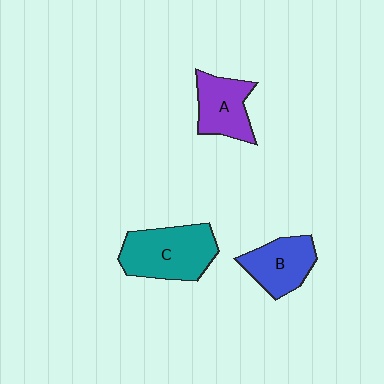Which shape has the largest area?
Shape C (teal).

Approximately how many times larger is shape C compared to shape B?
Approximately 1.4 times.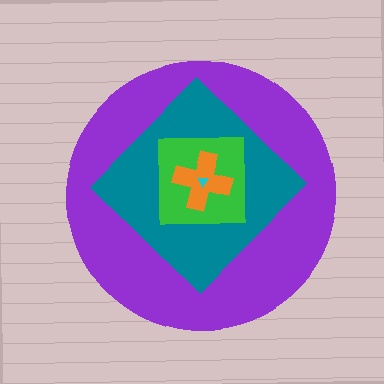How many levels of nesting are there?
5.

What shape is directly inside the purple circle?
The teal diamond.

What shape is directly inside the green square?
The orange cross.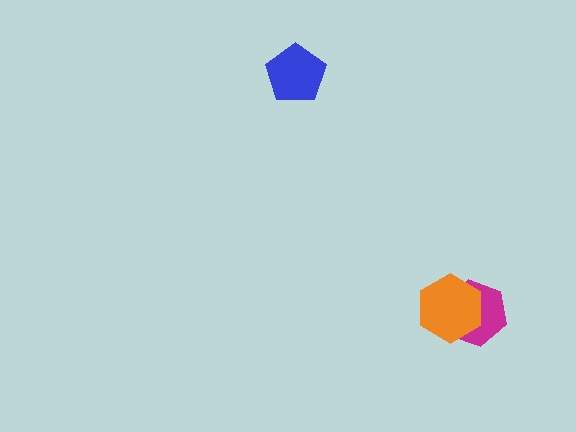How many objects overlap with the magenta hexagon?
1 object overlaps with the magenta hexagon.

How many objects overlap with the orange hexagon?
1 object overlaps with the orange hexagon.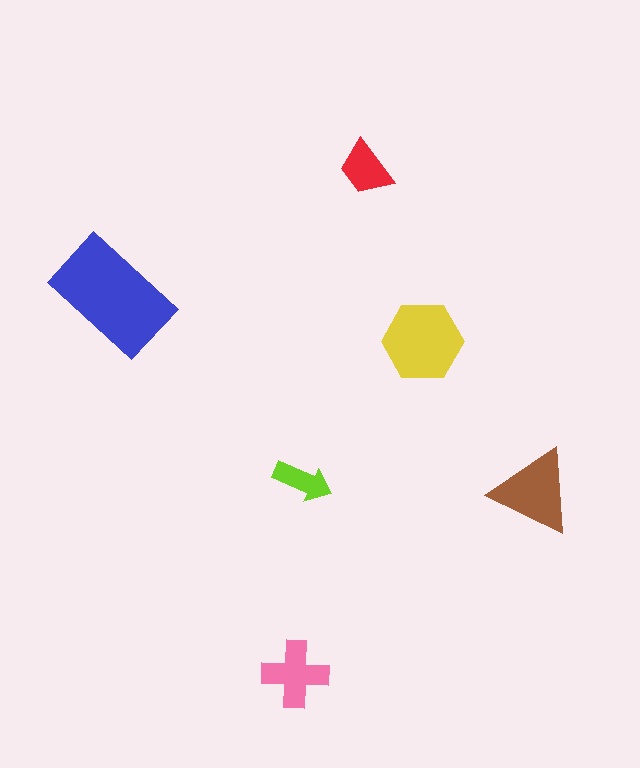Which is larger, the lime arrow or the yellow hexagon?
The yellow hexagon.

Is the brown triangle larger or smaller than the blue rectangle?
Smaller.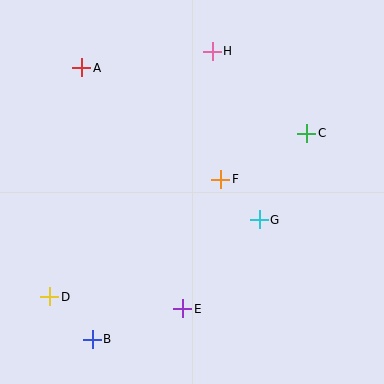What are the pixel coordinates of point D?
Point D is at (50, 297).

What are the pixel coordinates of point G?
Point G is at (259, 220).